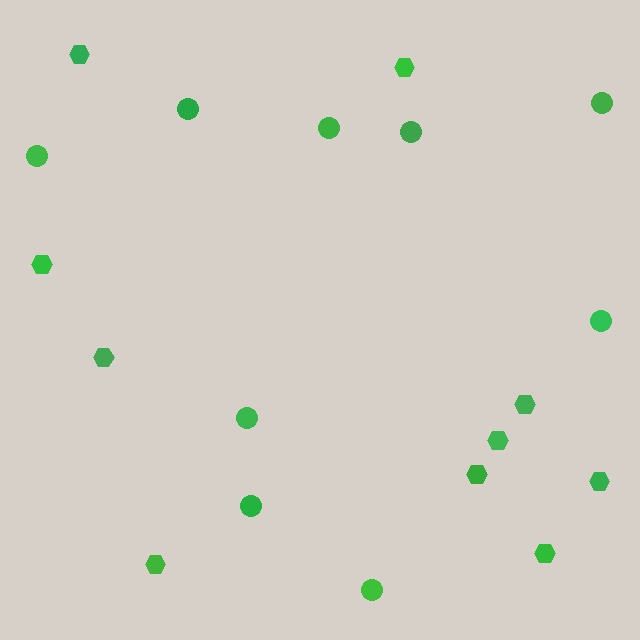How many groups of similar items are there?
There are 2 groups: one group of hexagons (10) and one group of circles (9).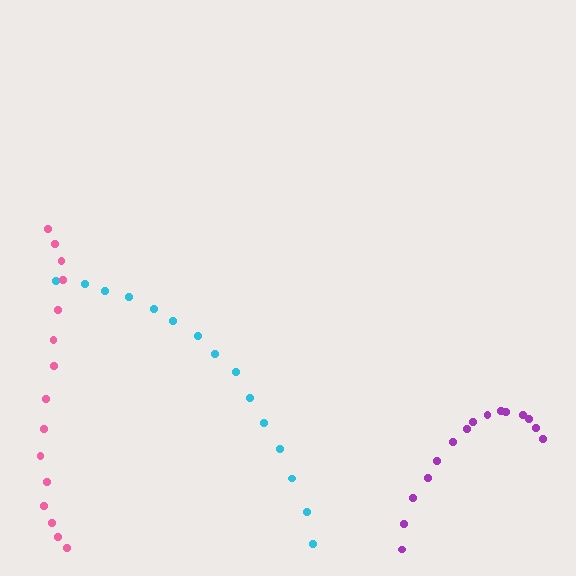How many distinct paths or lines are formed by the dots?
There are 3 distinct paths.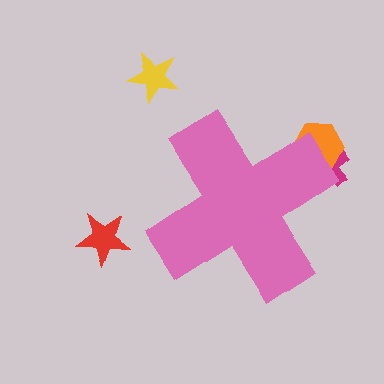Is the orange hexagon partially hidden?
Yes, the orange hexagon is partially hidden behind the pink cross.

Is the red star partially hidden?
No, the red star is fully visible.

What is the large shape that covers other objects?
A pink cross.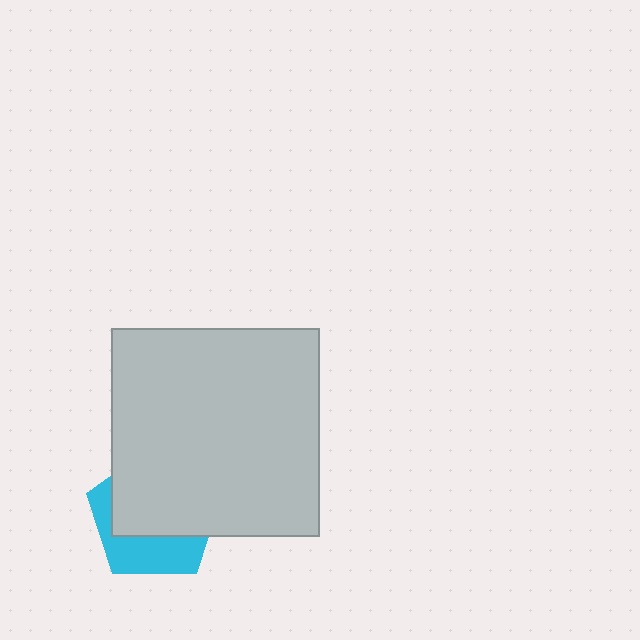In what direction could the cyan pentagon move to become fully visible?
The cyan pentagon could move down. That would shift it out from behind the light gray square entirely.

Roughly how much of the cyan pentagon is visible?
A small part of it is visible (roughly 37%).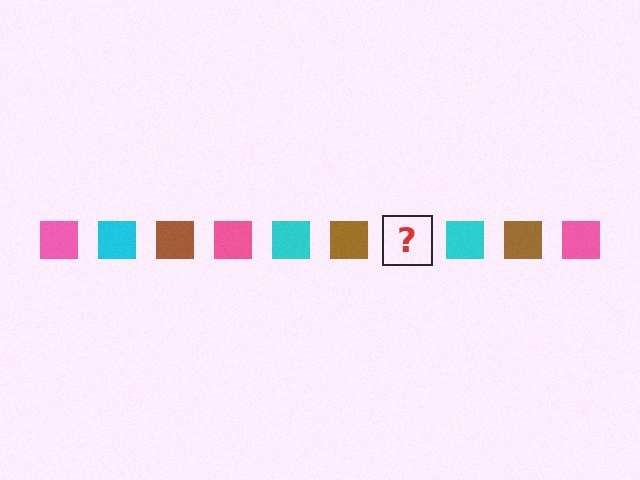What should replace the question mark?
The question mark should be replaced with a pink square.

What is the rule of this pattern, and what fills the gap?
The rule is that the pattern cycles through pink, cyan, brown squares. The gap should be filled with a pink square.